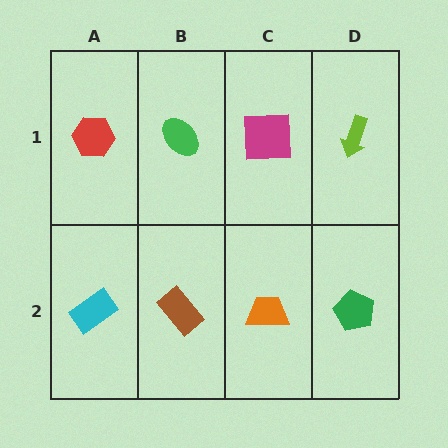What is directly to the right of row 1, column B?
A magenta square.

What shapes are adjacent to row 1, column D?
A green pentagon (row 2, column D), a magenta square (row 1, column C).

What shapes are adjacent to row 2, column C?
A magenta square (row 1, column C), a brown rectangle (row 2, column B), a green pentagon (row 2, column D).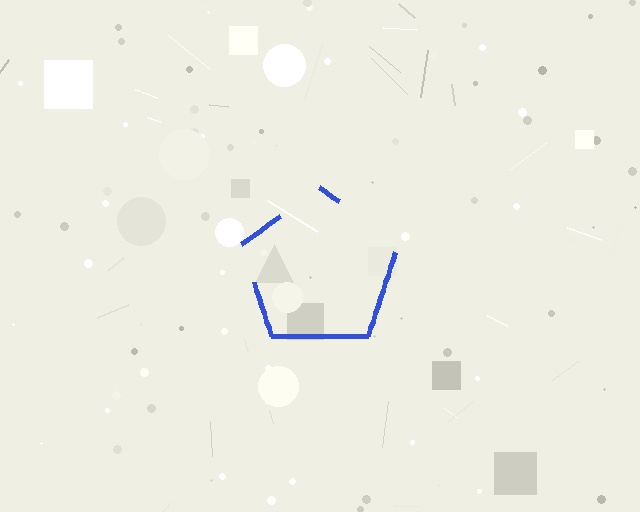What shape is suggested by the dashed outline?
The dashed outline suggests a pentagon.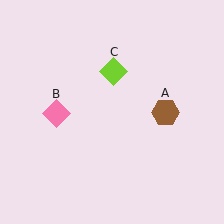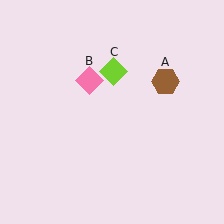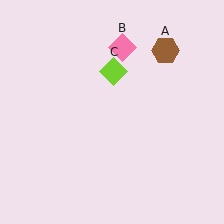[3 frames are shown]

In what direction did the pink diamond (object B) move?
The pink diamond (object B) moved up and to the right.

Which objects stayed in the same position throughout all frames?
Lime diamond (object C) remained stationary.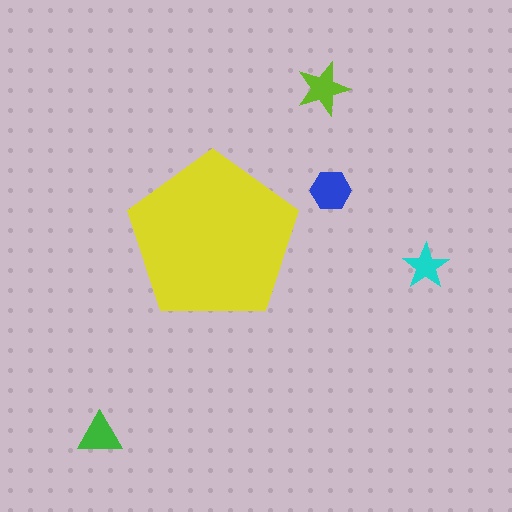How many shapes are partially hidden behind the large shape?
0 shapes are partially hidden.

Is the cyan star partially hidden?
No, the cyan star is fully visible.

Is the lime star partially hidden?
No, the lime star is fully visible.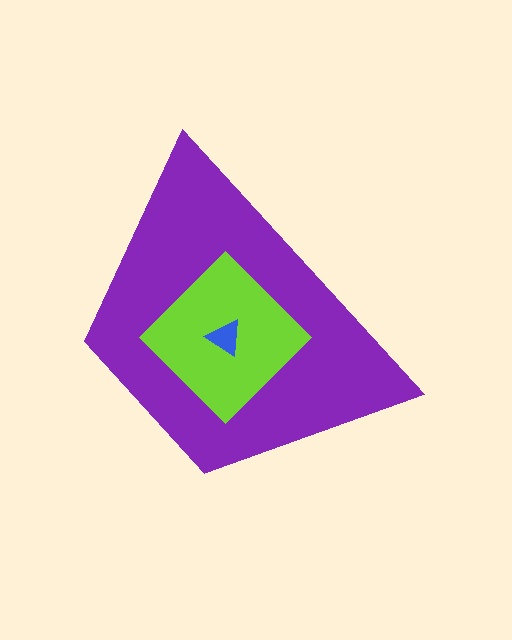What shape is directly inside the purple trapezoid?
The lime diamond.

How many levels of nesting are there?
3.